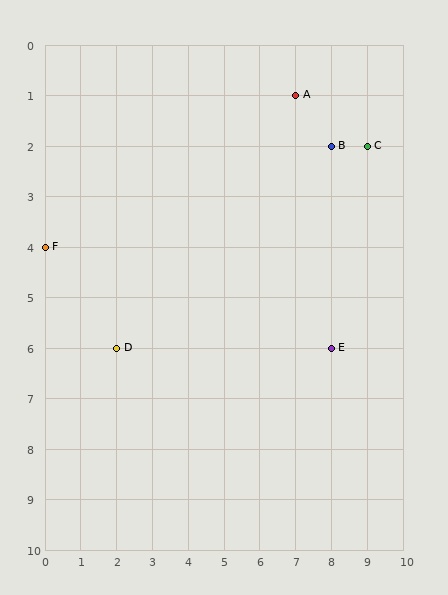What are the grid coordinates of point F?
Point F is at grid coordinates (0, 4).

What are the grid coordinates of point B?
Point B is at grid coordinates (8, 2).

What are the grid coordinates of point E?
Point E is at grid coordinates (8, 6).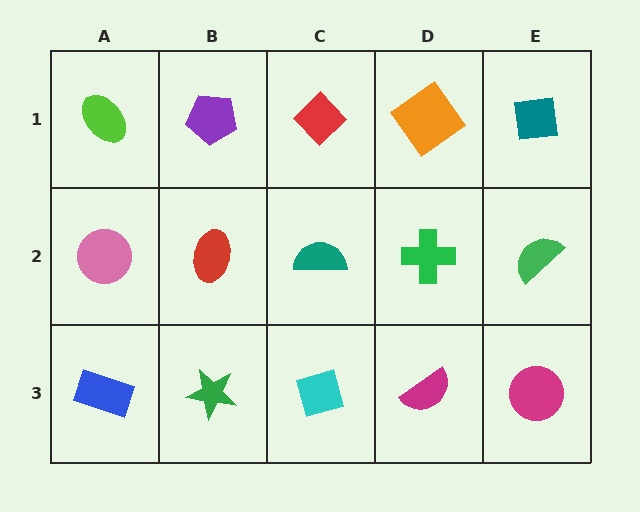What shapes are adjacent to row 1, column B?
A red ellipse (row 2, column B), a lime ellipse (row 1, column A), a red diamond (row 1, column C).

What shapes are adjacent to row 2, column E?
A teal square (row 1, column E), a magenta circle (row 3, column E), a green cross (row 2, column D).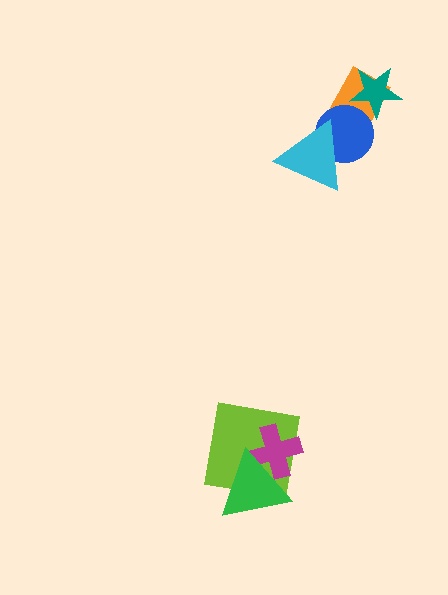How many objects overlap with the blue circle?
2 objects overlap with the blue circle.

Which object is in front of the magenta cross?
The green triangle is in front of the magenta cross.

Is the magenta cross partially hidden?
Yes, it is partially covered by another shape.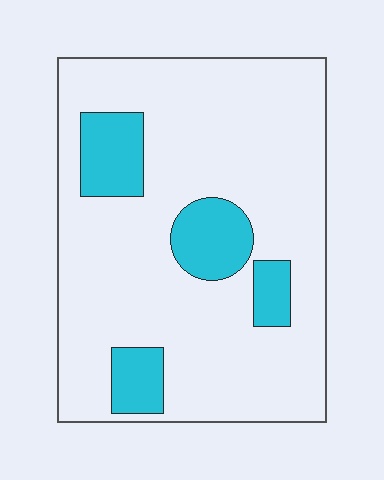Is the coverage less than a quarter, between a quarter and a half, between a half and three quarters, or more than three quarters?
Less than a quarter.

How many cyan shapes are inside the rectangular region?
4.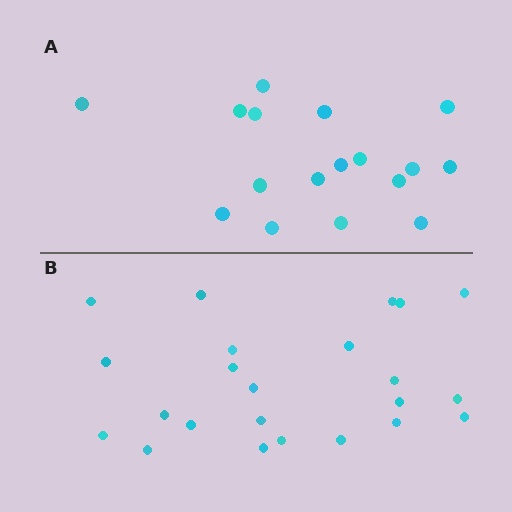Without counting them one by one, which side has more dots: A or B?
Region B (the bottom region) has more dots.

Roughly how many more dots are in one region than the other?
Region B has about 6 more dots than region A.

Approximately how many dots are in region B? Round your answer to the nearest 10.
About 20 dots. (The exact count is 23, which rounds to 20.)